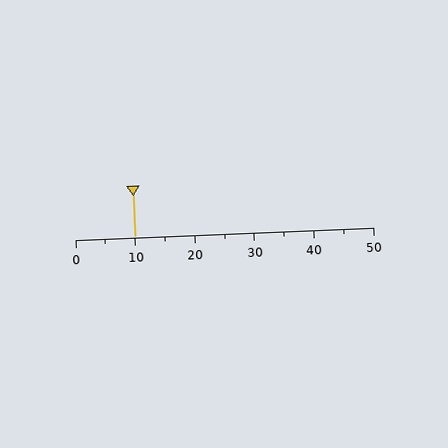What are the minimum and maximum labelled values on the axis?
The axis runs from 0 to 50.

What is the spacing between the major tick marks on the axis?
The major ticks are spaced 10 apart.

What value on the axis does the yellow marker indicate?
The marker indicates approximately 10.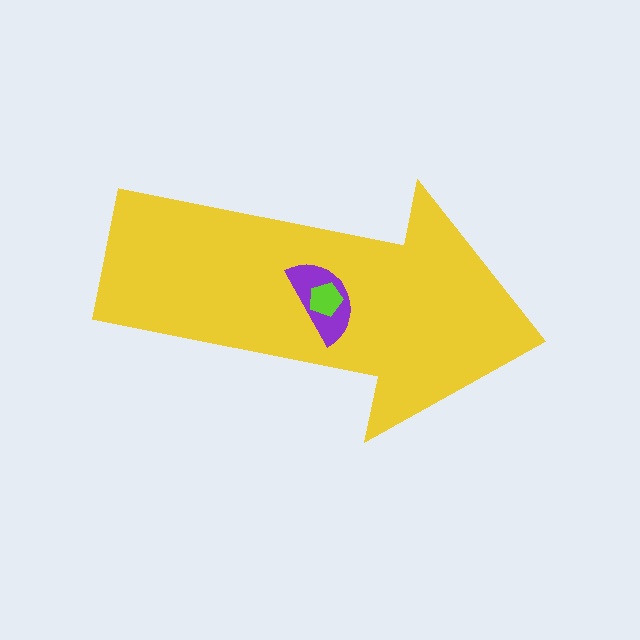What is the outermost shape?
The yellow arrow.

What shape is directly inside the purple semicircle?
The lime pentagon.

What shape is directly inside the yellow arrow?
The purple semicircle.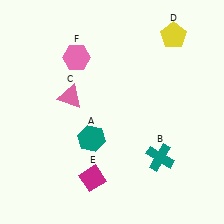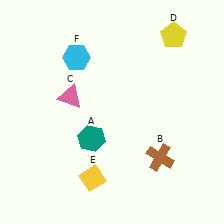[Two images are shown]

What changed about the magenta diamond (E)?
In Image 1, E is magenta. In Image 2, it changed to yellow.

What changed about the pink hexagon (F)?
In Image 1, F is pink. In Image 2, it changed to cyan.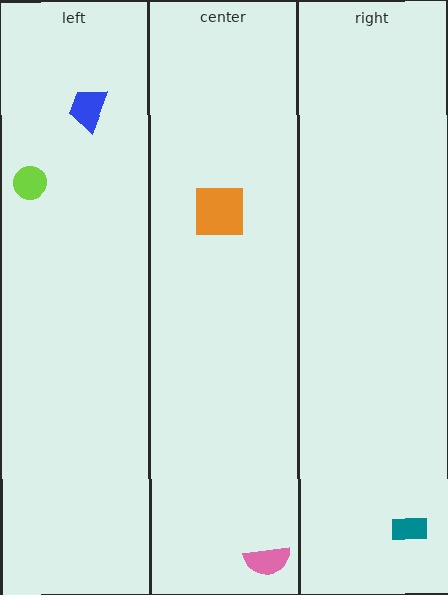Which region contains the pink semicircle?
The center region.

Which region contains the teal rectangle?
The right region.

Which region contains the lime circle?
The left region.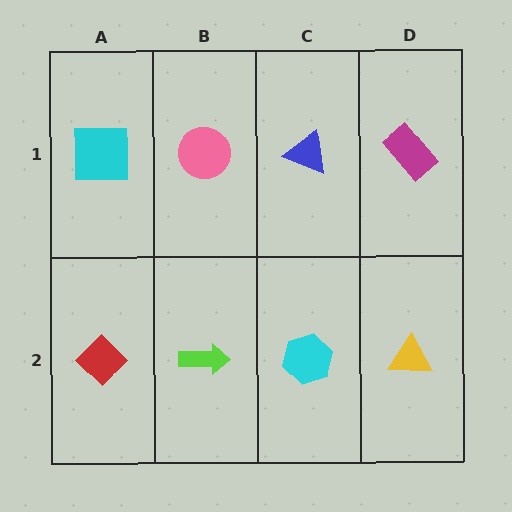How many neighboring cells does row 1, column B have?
3.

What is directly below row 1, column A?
A red diamond.